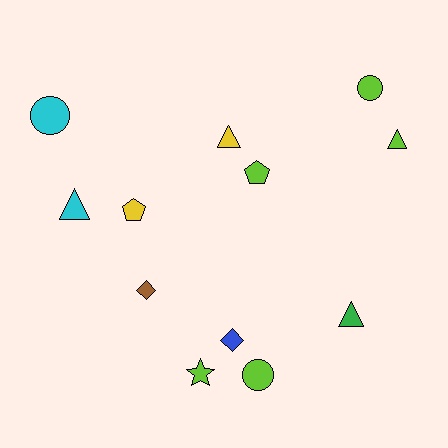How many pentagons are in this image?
There are 2 pentagons.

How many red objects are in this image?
There are no red objects.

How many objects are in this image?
There are 12 objects.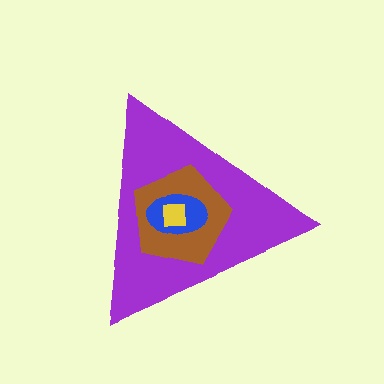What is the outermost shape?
The purple triangle.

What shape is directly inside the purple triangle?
The brown pentagon.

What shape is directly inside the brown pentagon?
The blue ellipse.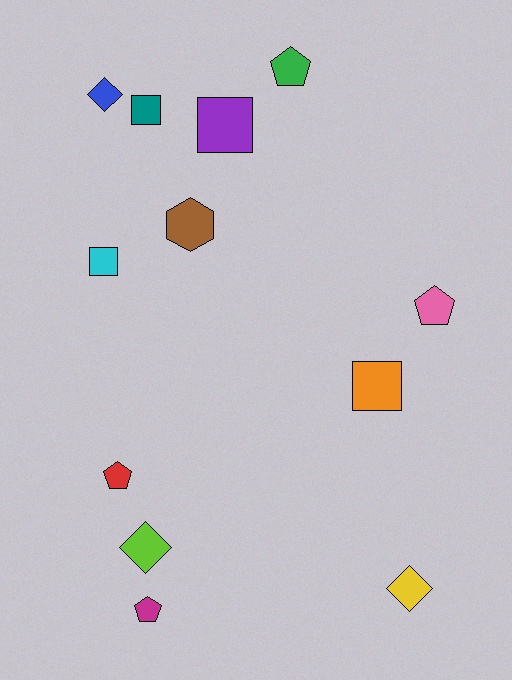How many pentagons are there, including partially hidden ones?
There are 4 pentagons.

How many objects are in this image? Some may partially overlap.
There are 12 objects.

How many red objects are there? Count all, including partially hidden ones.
There is 1 red object.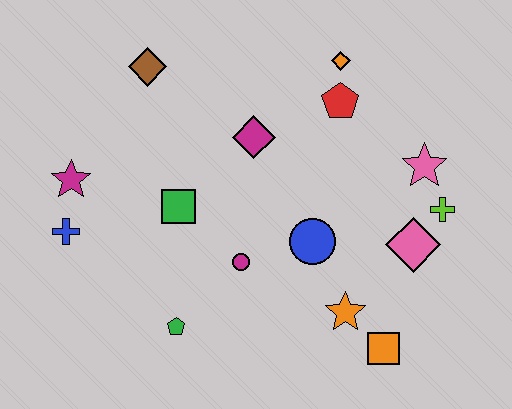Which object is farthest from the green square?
The lime cross is farthest from the green square.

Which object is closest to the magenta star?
The blue cross is closest to the magenta star.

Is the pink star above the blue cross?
Yes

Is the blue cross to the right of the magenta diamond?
No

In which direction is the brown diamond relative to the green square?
The brown diamond is above the green square.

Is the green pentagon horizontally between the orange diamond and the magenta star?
Yes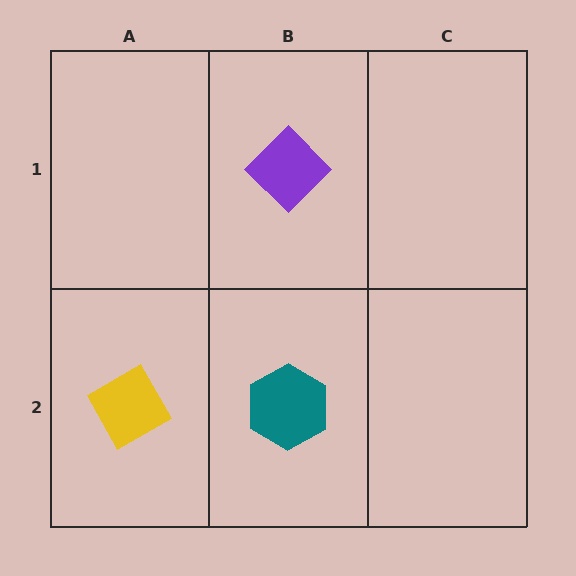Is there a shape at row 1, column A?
No, that cell is empty.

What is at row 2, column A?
A yellow diamond.